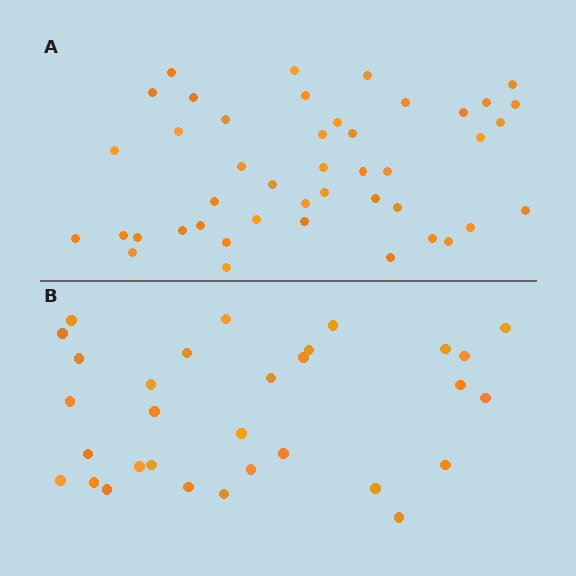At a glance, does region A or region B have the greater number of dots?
Region A (the top region) has more dots.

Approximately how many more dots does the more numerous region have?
Region A has approximately 15 more dots than region B.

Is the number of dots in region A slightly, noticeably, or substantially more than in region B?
Region A has noticeably more, but not dramatically so. The ratio is roughly 1.4 to 1.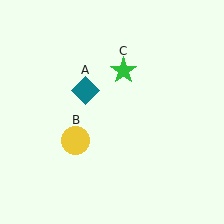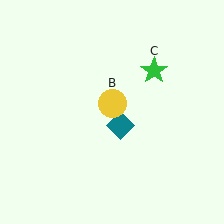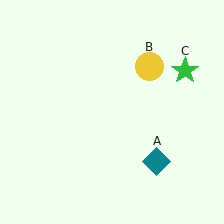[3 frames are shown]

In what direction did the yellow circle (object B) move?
The yellow circle (object B) moved up and to the right.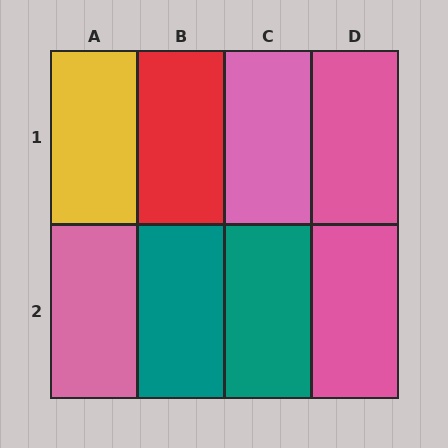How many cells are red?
1 cell is red.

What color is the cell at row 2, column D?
Pink.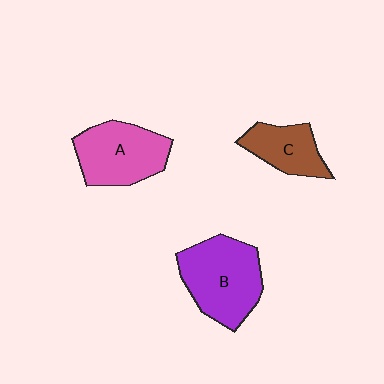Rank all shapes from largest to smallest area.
From largest to smallest: B (purple), A (pink), C (brown).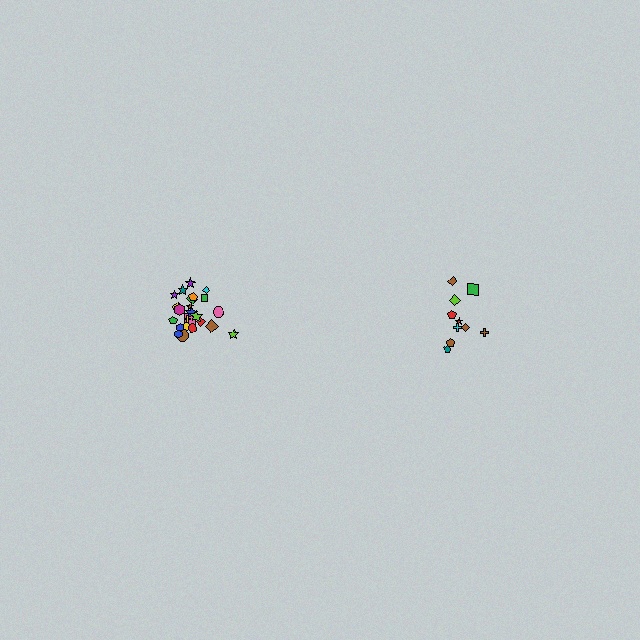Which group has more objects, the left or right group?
The left group.